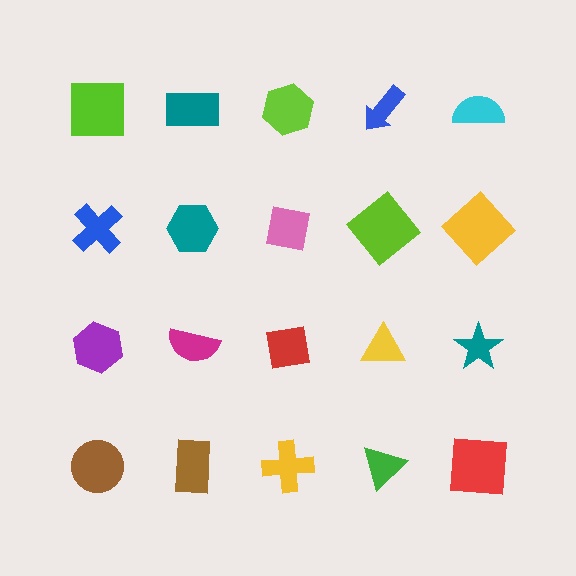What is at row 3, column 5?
A teal star.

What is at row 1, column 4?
A blue arrow.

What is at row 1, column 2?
A teal rectangle.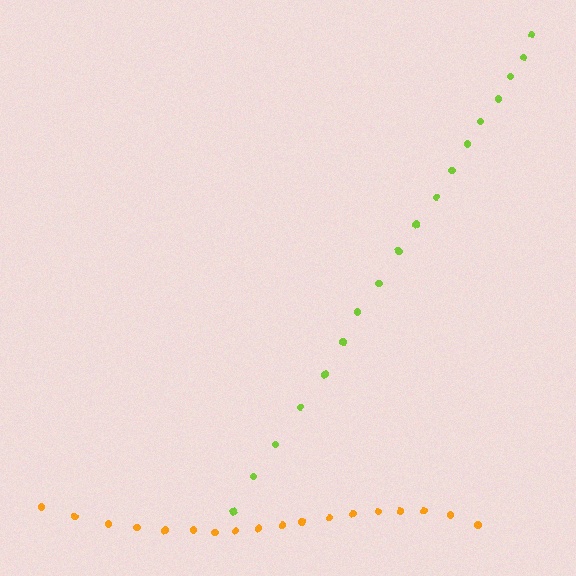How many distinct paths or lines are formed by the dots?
There are 2 distinct paths.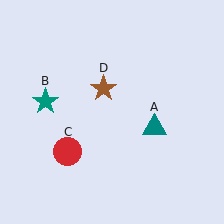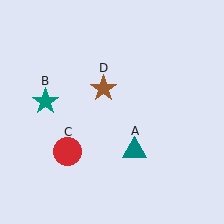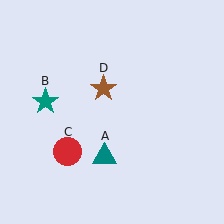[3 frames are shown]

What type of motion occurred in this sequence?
The teal triangle (object A) rotated clockwise around the center of the scene.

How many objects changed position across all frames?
1 object changed position: teal triangle (object A).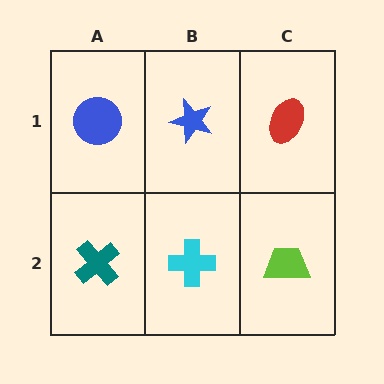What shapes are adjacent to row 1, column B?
A cyan cross (row 2, column B), a blue circle (row 1, column A), a red ellipse (row 1, column C).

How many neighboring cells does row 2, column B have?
3.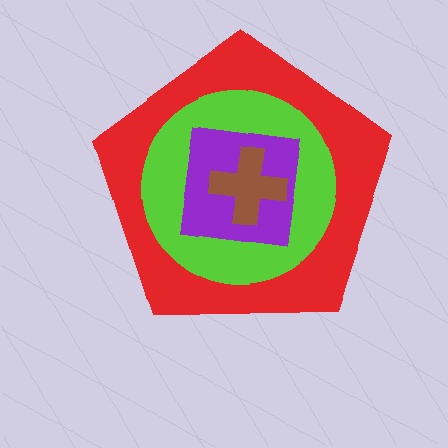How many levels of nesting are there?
4.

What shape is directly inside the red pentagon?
The lime circle.